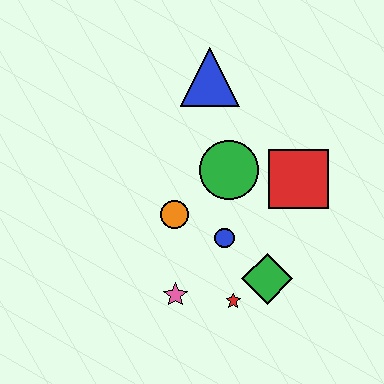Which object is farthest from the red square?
The pink star is farthest from the red square.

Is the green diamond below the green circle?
Yes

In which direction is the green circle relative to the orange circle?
The green circle is to the right of the orange circle.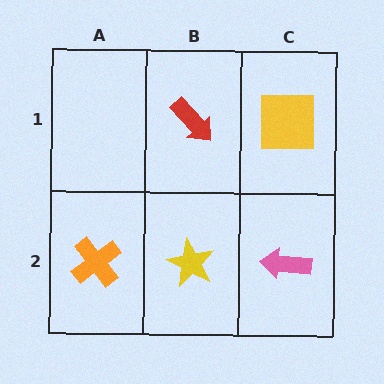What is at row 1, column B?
A red arrow.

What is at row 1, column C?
A yellow square.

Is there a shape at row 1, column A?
No, that cell is empty.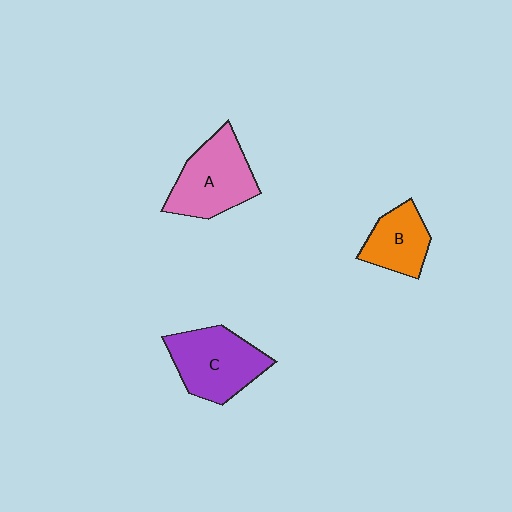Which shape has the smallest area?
Shape B (orange).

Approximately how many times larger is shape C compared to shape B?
Approximately 1.5 times.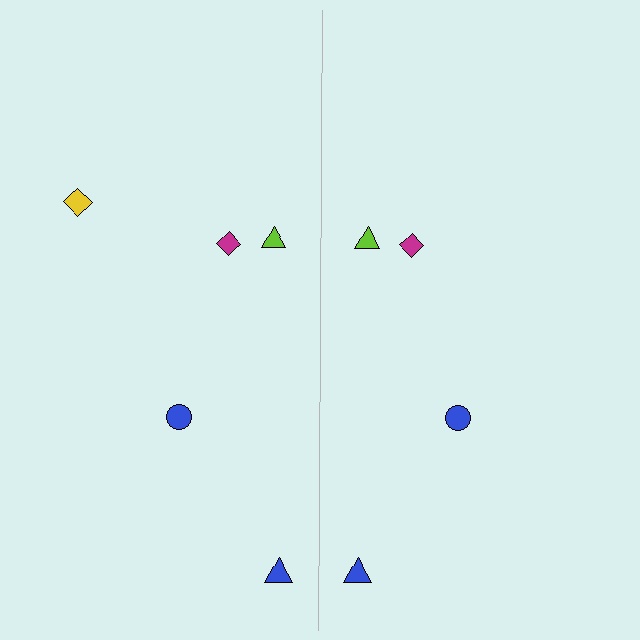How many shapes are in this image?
There are 9 shapes in this image.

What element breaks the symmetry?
A yellow diamond is missing from the right side.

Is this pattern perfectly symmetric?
No, the pattern is not perfectly symmetric. A yellow diamond is missing from the right side.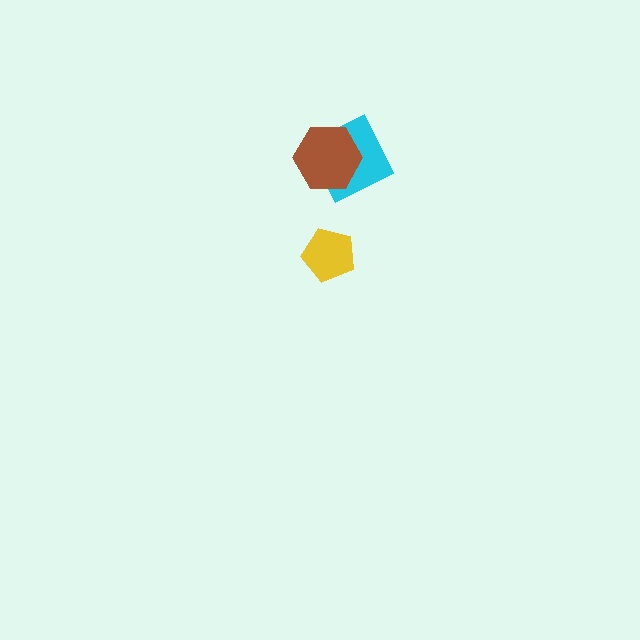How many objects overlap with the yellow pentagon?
0 objects overlap with the yellow pentagon.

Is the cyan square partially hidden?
Yes, it is partially covered by another shape.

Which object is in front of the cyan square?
The brown hexagon is in front of the cyan square.